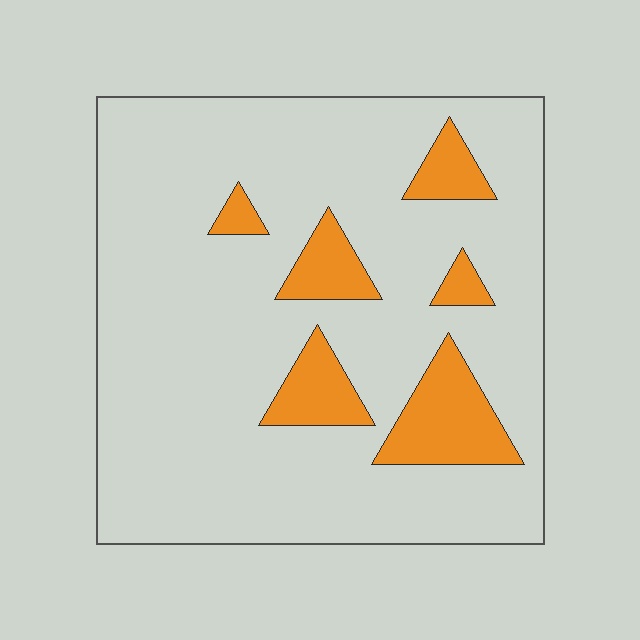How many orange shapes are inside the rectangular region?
6.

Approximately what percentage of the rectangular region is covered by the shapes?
Approximately 15%.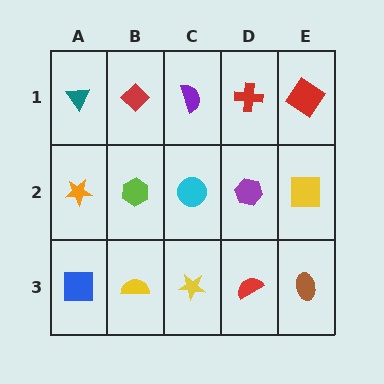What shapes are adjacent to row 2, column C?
A purple semicircle (row 1, column C), a yellow star (row 3, column C), a lime hexagon (row 2, column B), a purple hexagon (row 2, column D).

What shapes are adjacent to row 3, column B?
A lime hexagon (row 2, column B), a blue square (row 3, column A), a yellow star (row 3, column C).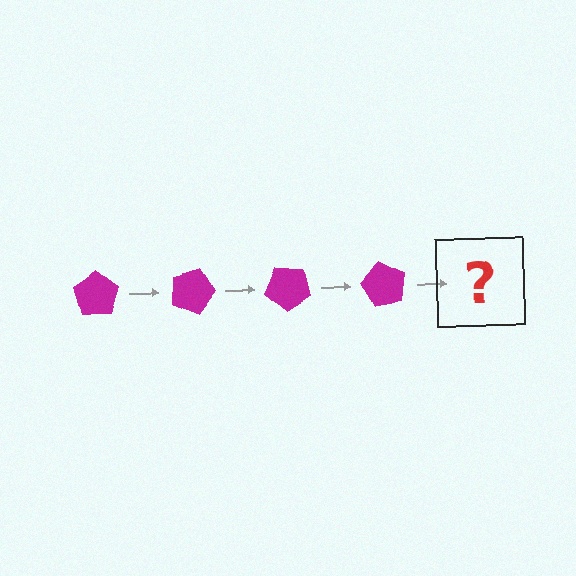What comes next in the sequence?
The next element should be a magenta pentagon rotated 80 degrees.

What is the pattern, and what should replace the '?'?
The pattern is that the pentagon rotates 20 degrees each step. The '?' should be a magenta pentagon rotated 80 degrees.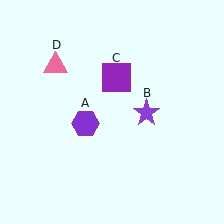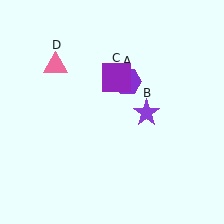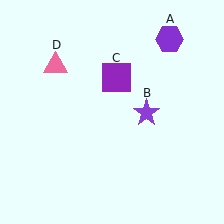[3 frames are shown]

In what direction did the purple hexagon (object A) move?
The purple hexagon (object A) moved up and to the right.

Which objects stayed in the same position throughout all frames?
Purple star (object B) and purple square (object C) and pink triangle (object D) remained stationary.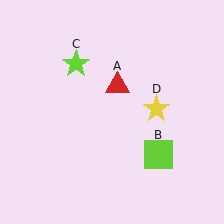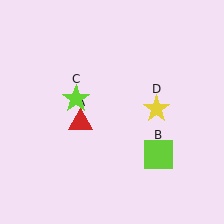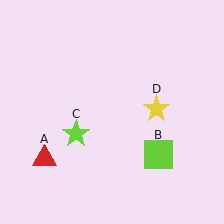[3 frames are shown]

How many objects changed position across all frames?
2 objects changed position: red triangle (object A), lime star (object C).